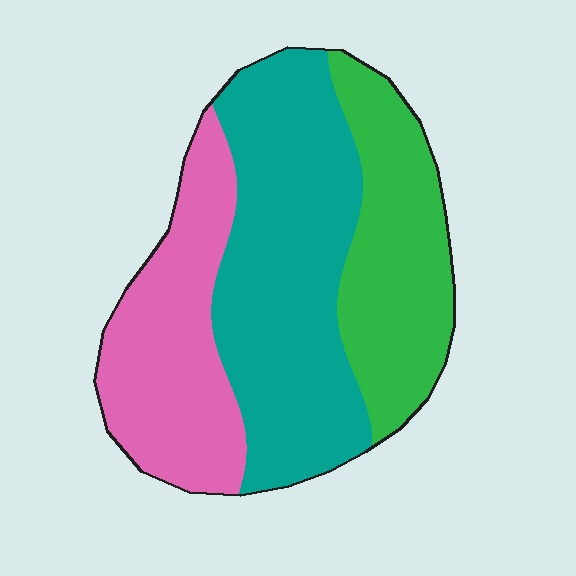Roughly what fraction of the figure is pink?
Pink covers 29% of the figure.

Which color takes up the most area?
Teal, at roughly 45%.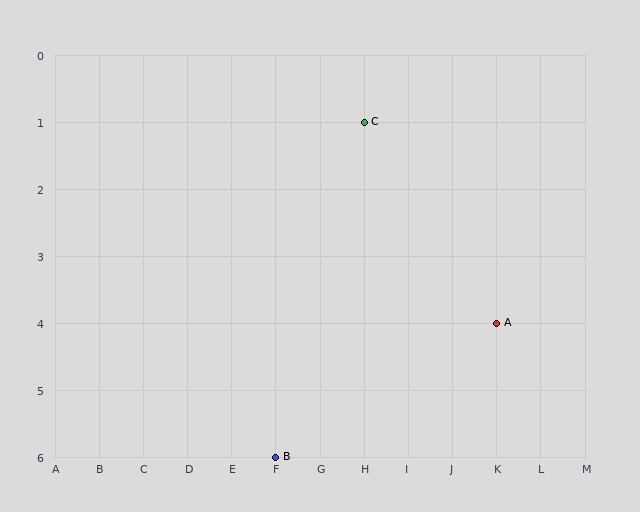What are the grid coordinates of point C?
Point C is at grid coordinates (H, 1).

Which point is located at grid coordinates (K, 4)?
Point A is at (K, 4).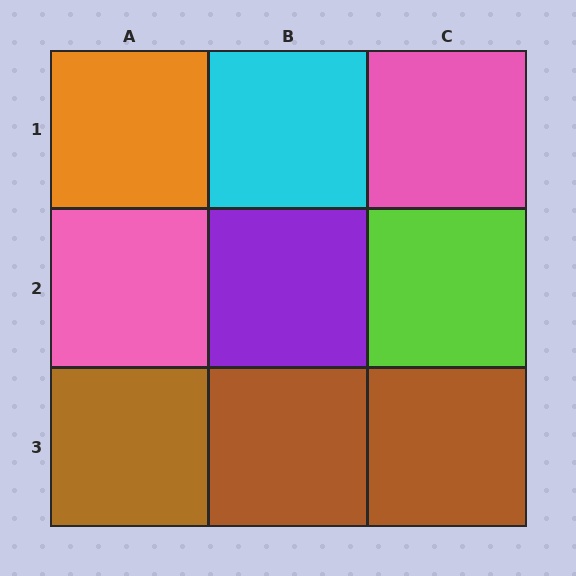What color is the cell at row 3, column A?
Brown.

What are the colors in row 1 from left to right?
Orange, cyan, pink.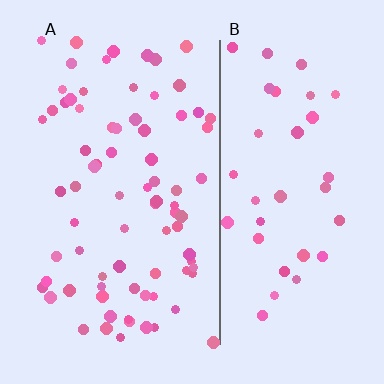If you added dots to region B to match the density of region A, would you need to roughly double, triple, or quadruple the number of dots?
Approximately double.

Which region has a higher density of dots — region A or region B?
A (the left).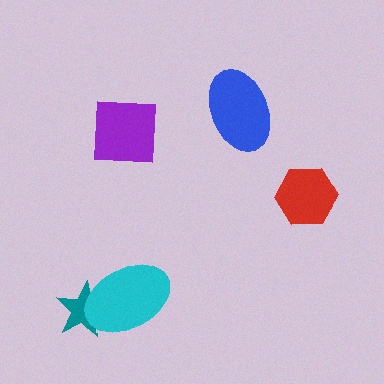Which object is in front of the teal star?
The cyan ellipse is in front of the teal star.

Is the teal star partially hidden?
Yes, it is partially covered by another shape.